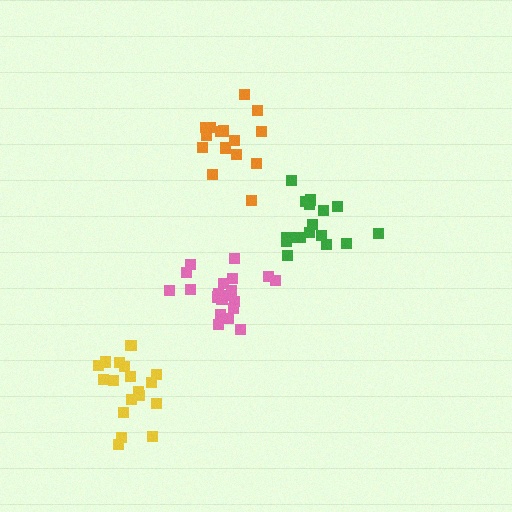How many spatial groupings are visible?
There are 4 spatial groupings.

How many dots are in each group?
Group 1: 20 dots, Group 2: 15 dots, Group 3: 17 dots, Group 4: 18 dots (70 total).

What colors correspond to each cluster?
The clusters are colored: pink, orange, green, yellow.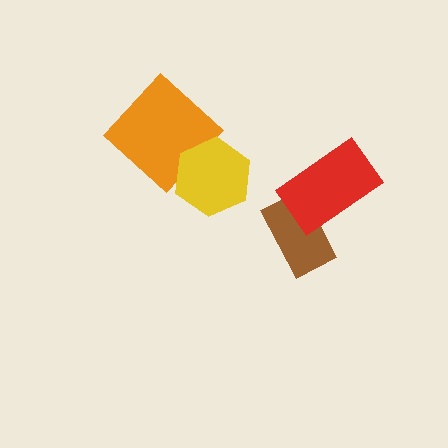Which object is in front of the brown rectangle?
The red rectangle is in front of the brown rectangle.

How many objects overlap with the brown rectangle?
1 object overlaps with the brown rectangle.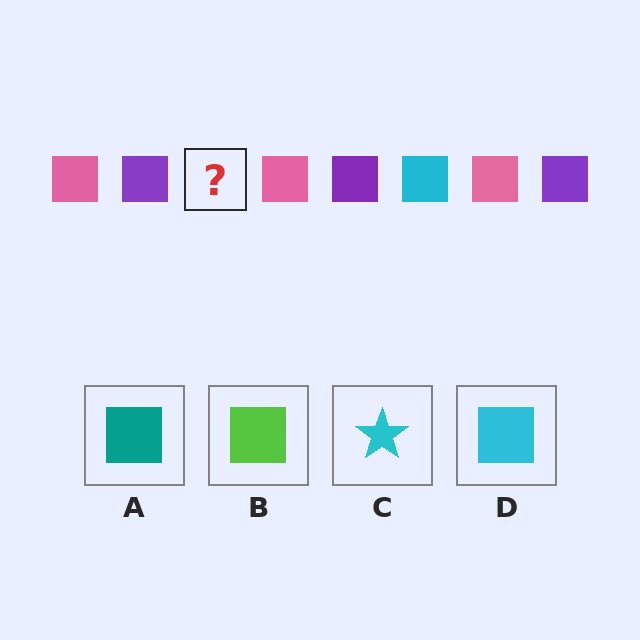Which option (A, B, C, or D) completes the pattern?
D.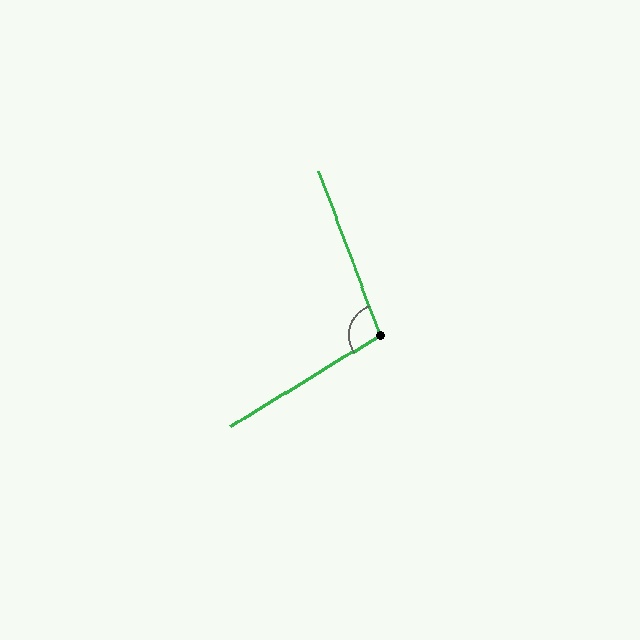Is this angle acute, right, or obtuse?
It is obtuse.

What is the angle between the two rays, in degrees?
Approximately 100 degrees.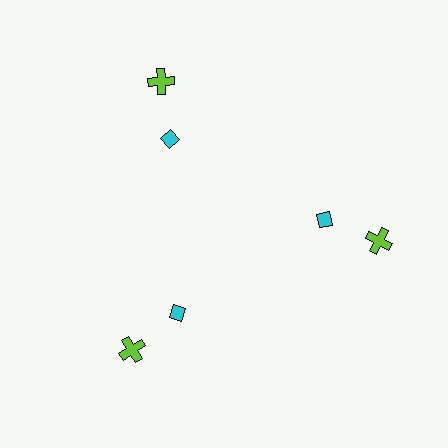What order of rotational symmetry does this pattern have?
This pattern has 3-fold rotational symmetry.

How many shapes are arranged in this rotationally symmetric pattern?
There are 6 shapes, arranged in 3 groups of 2.